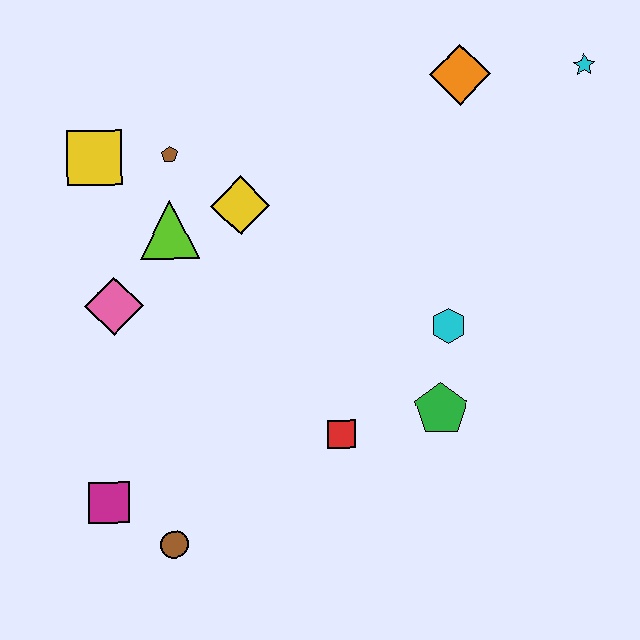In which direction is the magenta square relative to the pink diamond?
The magenta square is below the pink diamond.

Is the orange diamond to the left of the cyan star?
Yes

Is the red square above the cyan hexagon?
No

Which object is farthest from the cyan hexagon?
The yellow square is farthest from the cyan hexagon.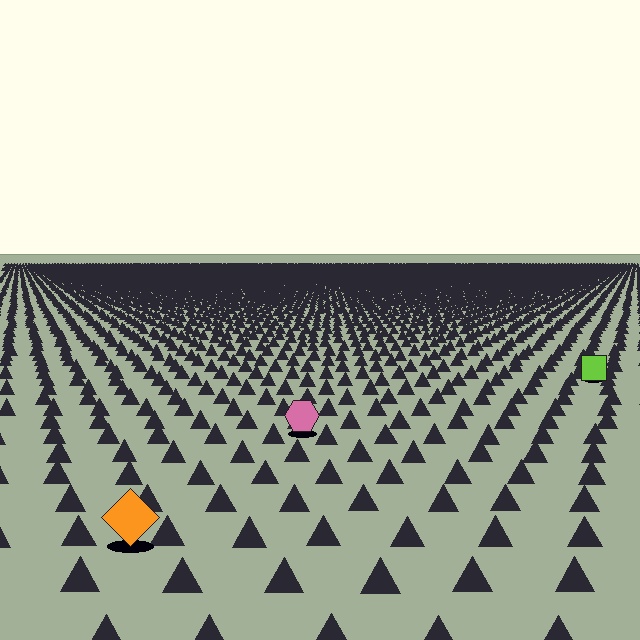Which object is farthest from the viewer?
The lime square is farthest from the viewer. It appears smaller and the ground texture around it is denser.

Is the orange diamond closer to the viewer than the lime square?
Yes. The orange diamond is closer — you can tell from the texture gradient: the ground texture is coarser near it.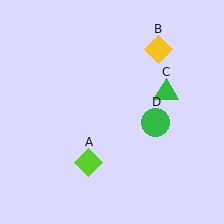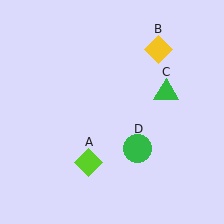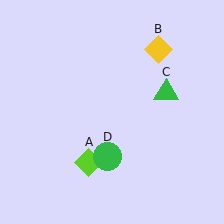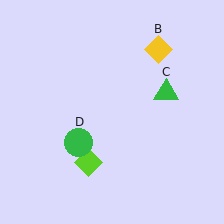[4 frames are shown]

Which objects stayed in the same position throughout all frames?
Lime diamond (object A) and yellow diamond (object B) and green triangle (object C) remained stationary.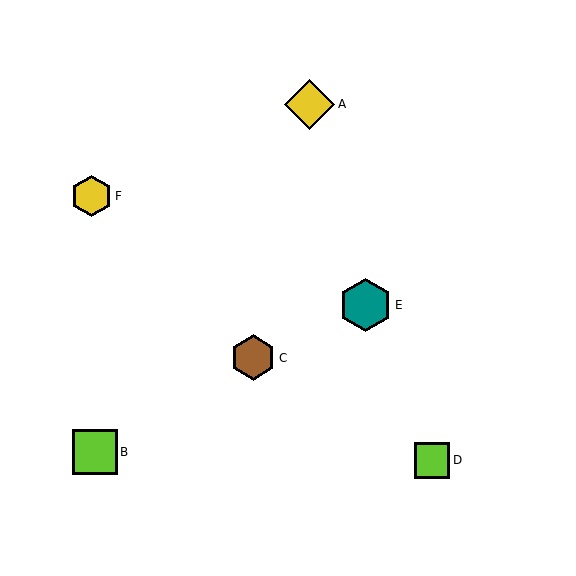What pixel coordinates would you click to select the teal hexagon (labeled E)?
Click at (366, 305) to select the teal hexagon E.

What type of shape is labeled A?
Shape A is a yellow diamond.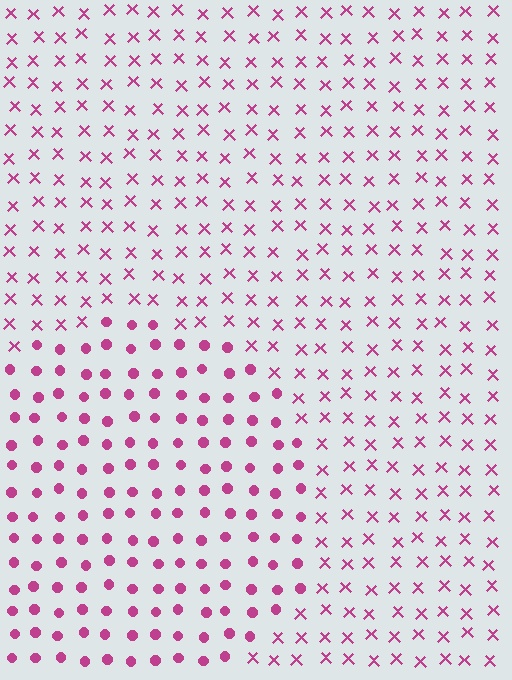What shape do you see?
I see a circle.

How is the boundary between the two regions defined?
The boundary is defined by a change in element shape: circles inside vs. X marks outside. All elements share the same color and spacing.